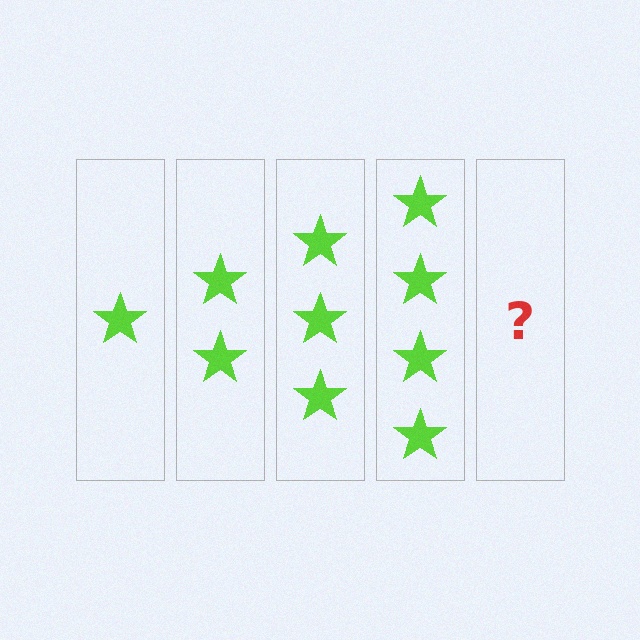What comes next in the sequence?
The next element should be 5 stars.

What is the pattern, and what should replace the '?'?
The pattern is that each step adds one more star. The '?' should be 5 stars.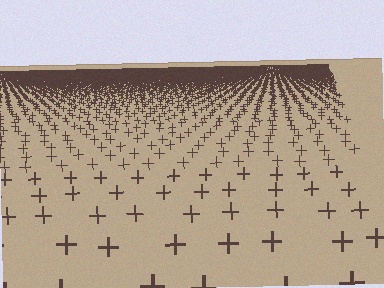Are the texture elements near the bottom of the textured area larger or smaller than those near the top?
Larger. Near the bottom, elements are closer to the viewer and appear at a bigger on-screen size.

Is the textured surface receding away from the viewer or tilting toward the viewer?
The surface is receding away from the viewer. Texture elements get smaller and denser toward the top.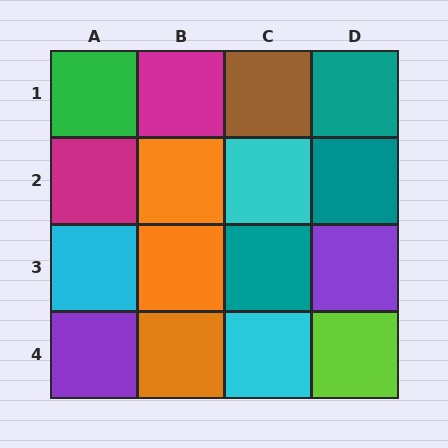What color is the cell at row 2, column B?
Orange.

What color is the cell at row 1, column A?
Green.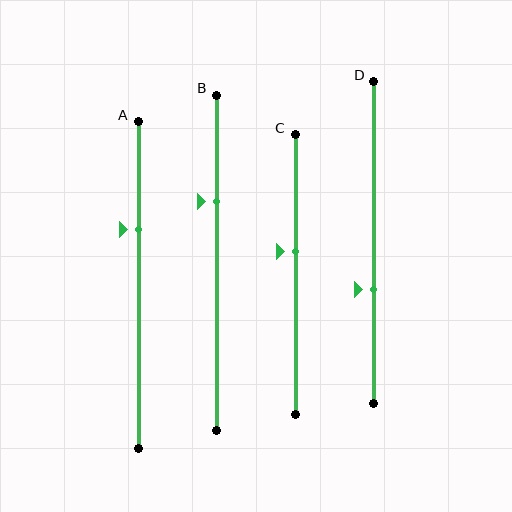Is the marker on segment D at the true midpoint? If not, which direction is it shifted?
No, the marker on segment D is shifted downward by about 15% of the segment length.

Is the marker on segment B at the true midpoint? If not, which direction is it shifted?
No, the marker on segment B is shifted upward by about 18% of the segment length.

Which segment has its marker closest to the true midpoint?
Segment C has its marker closest to the true midpoint.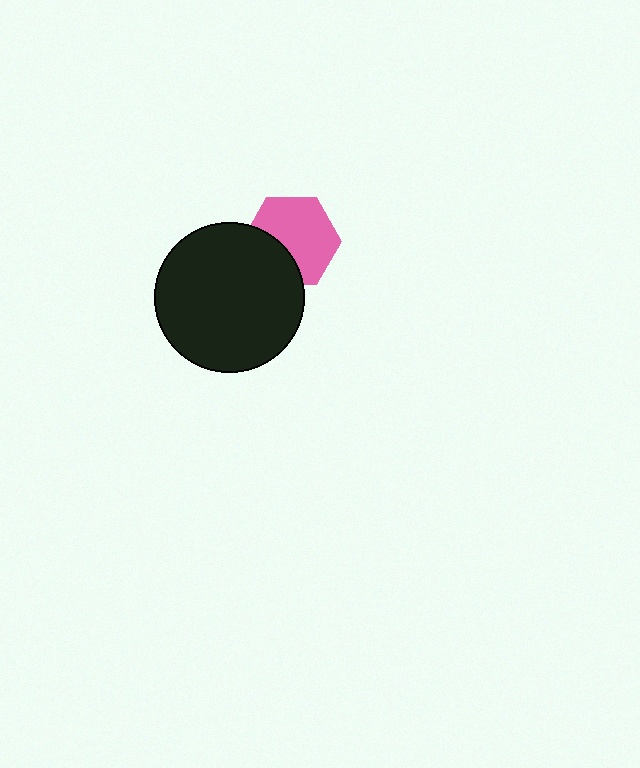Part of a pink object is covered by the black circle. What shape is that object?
It is a hexagon.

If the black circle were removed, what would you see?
You would see the complete pink hexagon.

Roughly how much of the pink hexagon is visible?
Most of it is visible (roughly 67%).